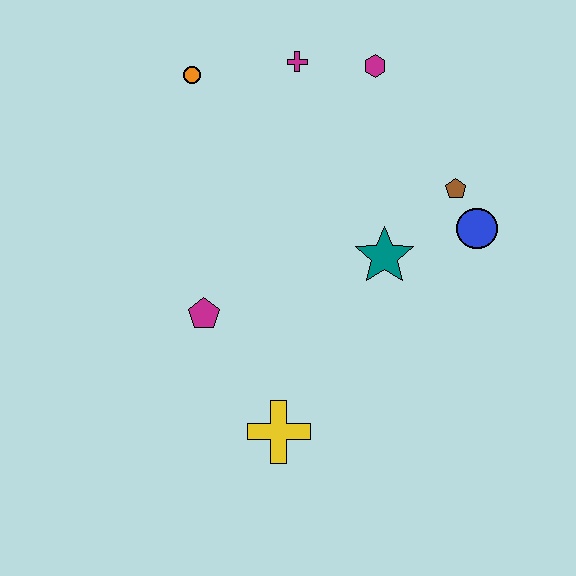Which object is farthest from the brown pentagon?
The yellow cross is farthest from the brown pentagon.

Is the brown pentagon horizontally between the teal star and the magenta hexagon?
No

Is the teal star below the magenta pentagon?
No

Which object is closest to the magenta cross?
The magenta hexagon is closest to the magenta cross.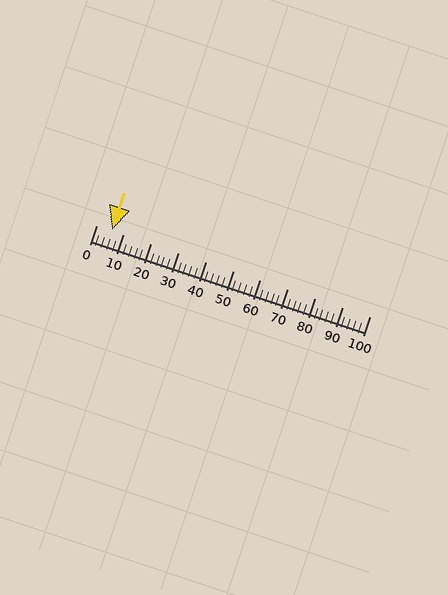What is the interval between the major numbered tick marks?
The major tick marks are spaced 10 units apart.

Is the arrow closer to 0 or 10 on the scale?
The arrow is closer to 10.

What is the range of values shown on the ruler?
The ruler shows values from 0 to 100.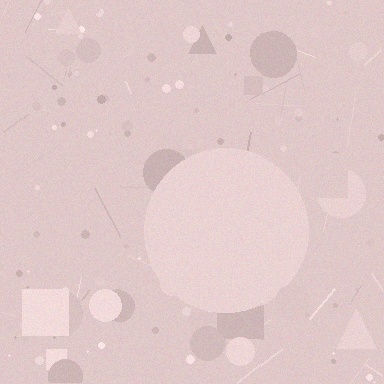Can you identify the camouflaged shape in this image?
The camouflaged shape is a circle.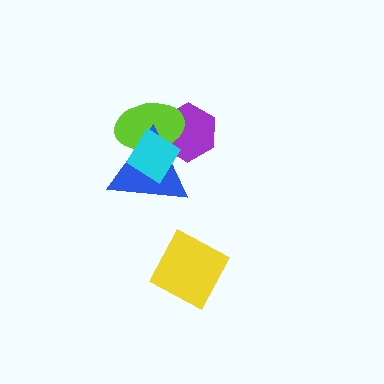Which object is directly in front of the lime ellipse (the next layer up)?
The blue triangle is directly in front of the lime ellipse.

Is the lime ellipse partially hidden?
Yes, it is partially covered by another shape.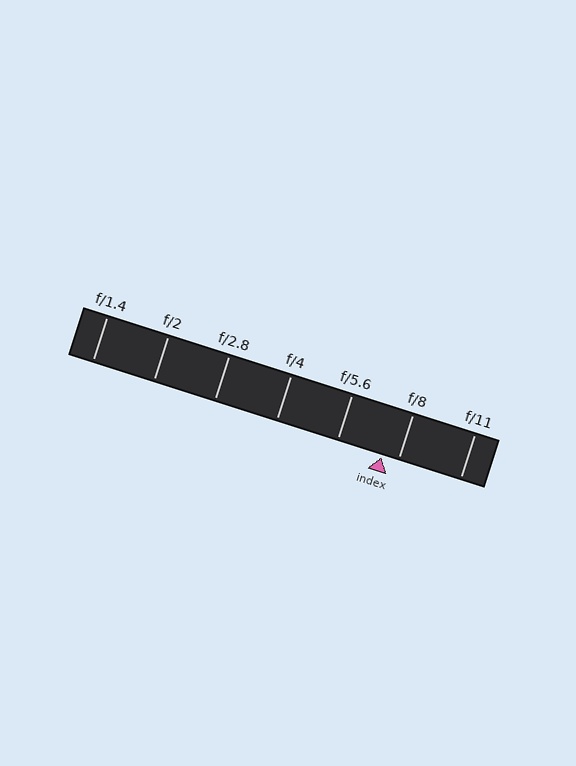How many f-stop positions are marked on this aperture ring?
There are 7 f-stop positions marked.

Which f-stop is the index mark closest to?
The index mark is closest to f/8.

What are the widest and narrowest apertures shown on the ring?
The widest aperture shown is f/1.4 and the narrowest is f/11.